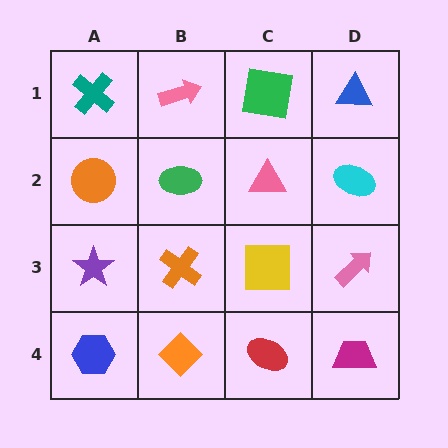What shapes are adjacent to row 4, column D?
A pink arrow (row 3, column D), a red ellipse (row 4, column C).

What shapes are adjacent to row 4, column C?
A yellow square (row 3, column C), an orange diamond (row 4, column B), a magenta trapezoid (row 4, column D).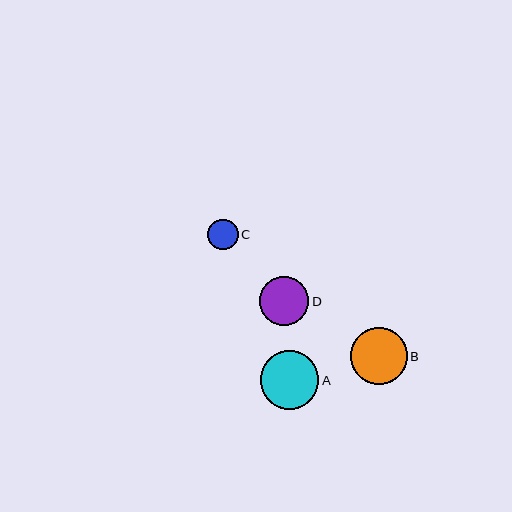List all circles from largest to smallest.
From largest to smallest: A, B, D, C.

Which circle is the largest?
Circle A is the largest with a size of approximately 58 pixels.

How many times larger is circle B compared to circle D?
Circle B is approximately 1.2 times the size of circle D.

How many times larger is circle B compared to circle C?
Circle B is approximately 1.8 times the size of circle C.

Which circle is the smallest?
Circle C is the smallest with a size of approximately 31 pixels.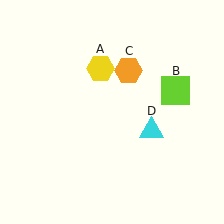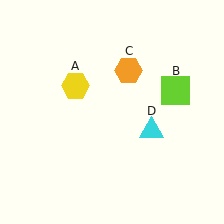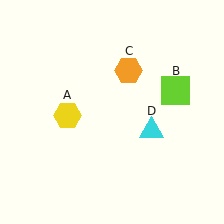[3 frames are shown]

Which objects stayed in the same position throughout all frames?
Lime square (object B) and orange hexagon (object C) and cyan triangle (object D) remained stationary.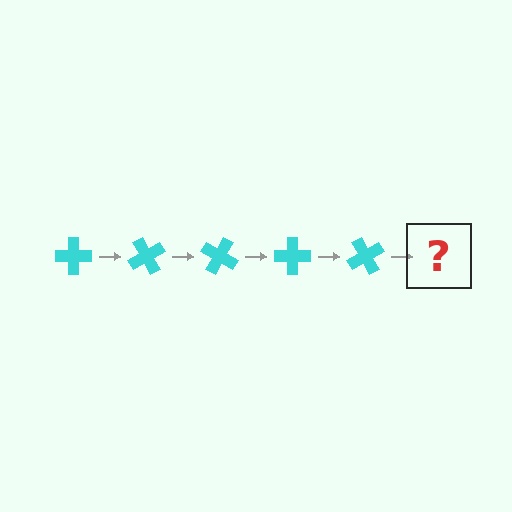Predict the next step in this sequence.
The next step is a cyan cross rotated 300 degrees.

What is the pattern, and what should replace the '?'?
The pattern is that the cross rotates 60 degrees each step. The '?' should be a cyan cross rotated 300 degrees.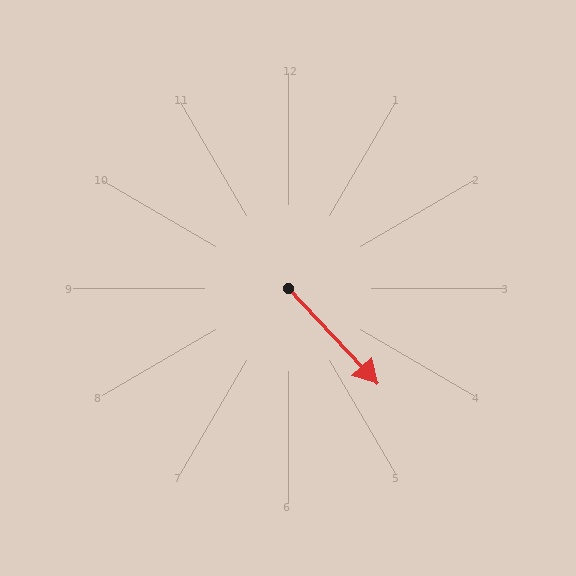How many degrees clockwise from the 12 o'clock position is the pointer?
Approximately 137 degrees.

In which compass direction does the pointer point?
Southeast.